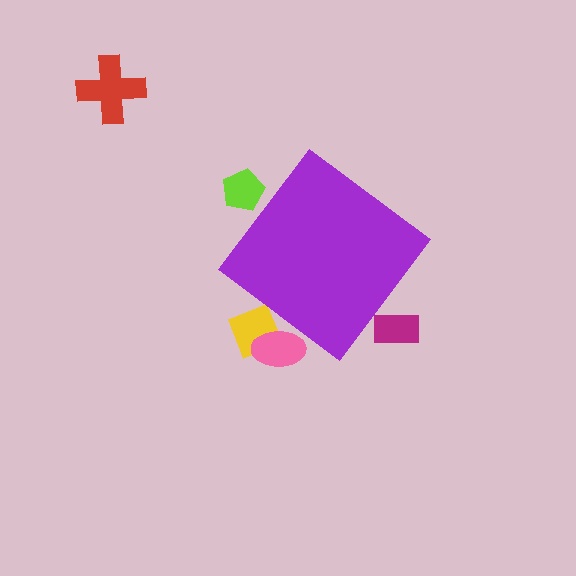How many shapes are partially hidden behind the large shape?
4 shapes are partially hidden.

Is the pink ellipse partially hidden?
Yes, the pink ellipse is partially hidden behind the purple diamond.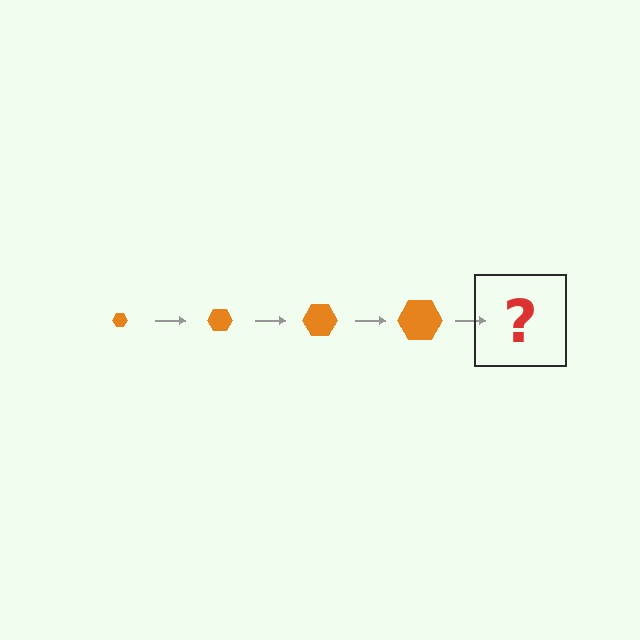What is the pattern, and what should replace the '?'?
The pattern is that the hexagon gets progressively larger each step. The '?' should be an orange hexagon, larger than the previous one.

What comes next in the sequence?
The next element should be an orange hexagon, larger than the previous one.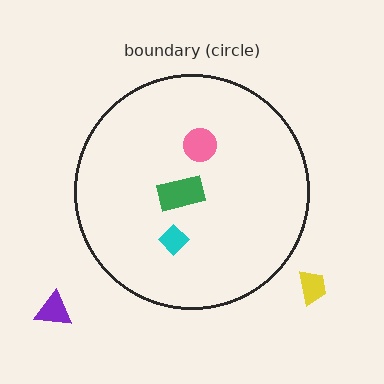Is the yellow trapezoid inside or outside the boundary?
Outside.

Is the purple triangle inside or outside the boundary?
Outside.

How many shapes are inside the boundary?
3 inside, 2 outside.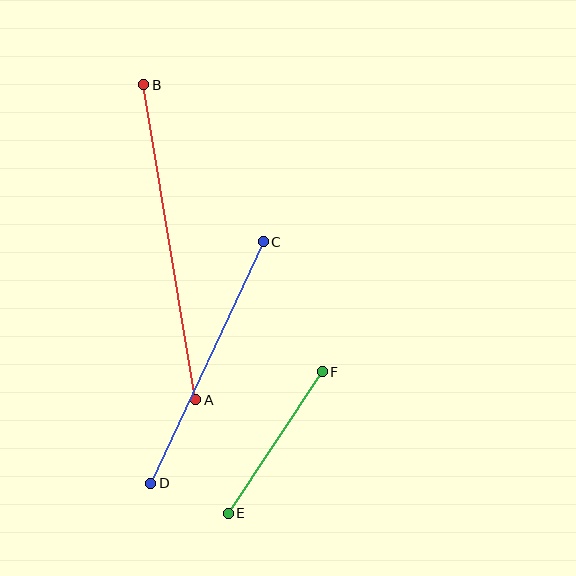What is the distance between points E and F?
The distance is approximately 170 pixels.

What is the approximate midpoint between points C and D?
The midpoint is at approximately (207, 362) pixels.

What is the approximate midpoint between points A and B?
The midpoint is at approximately (170, 242) pixels.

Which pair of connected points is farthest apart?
Points A and B are farthest apart.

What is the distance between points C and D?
The distance is approximately 266 pixels.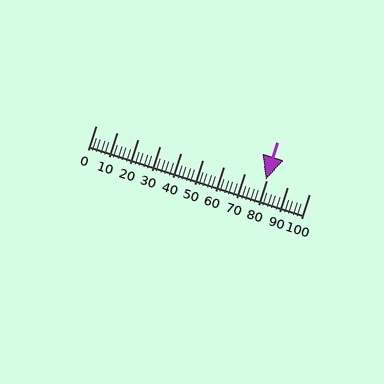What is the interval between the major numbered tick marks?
The major tick marks are spaced 10 units apart.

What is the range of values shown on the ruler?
The ruler shows values from 0 to 100.